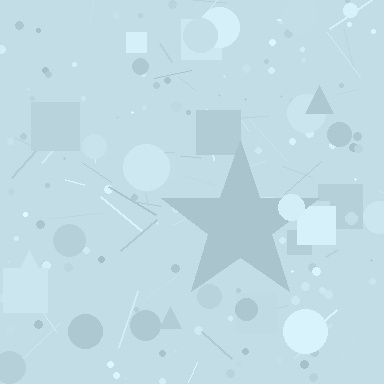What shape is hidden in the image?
A star is hidden in the image.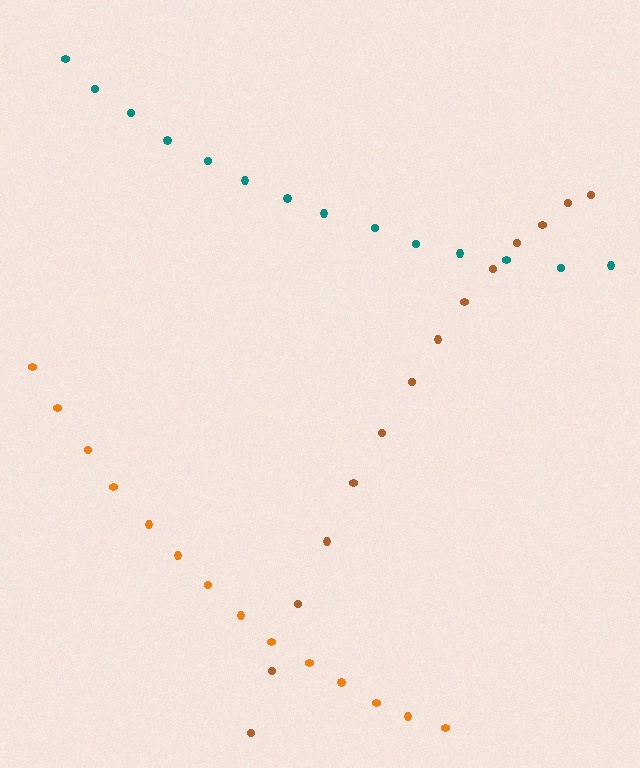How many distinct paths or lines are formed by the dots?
There are 3 distinct paths.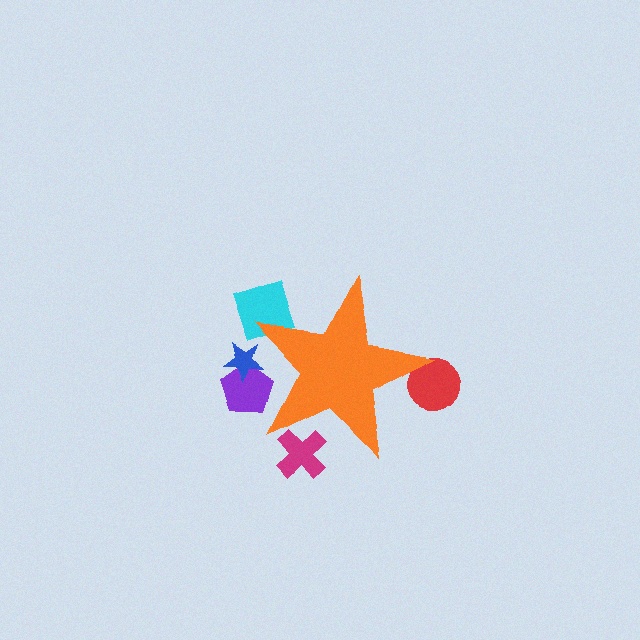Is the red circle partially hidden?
Yes, the red circle is partially hidden behind the orange star.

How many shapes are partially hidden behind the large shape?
5 shapes are partially hidden.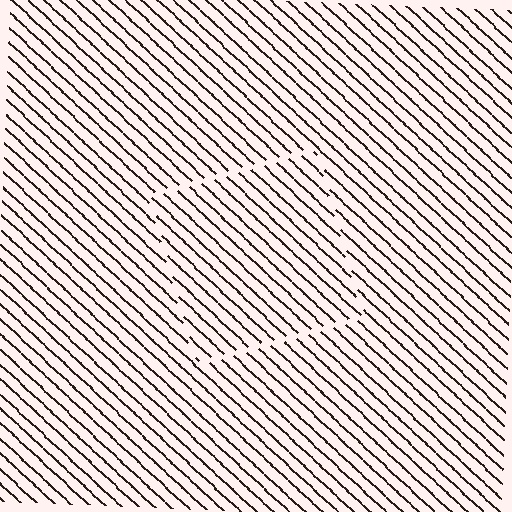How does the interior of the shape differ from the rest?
The interior of the shape contains the same grating, shifted by half a period — the contour is defined by the phase discontinuity where line-ends from the inner and outer gratings abut.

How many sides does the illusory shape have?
4 sides — the line-ends trace a square.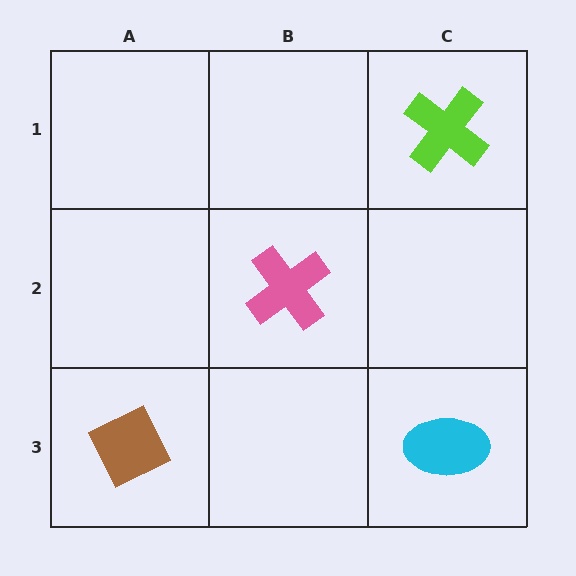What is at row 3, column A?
A brown diamond.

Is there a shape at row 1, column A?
No, that cell is empty.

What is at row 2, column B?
A pink cross.